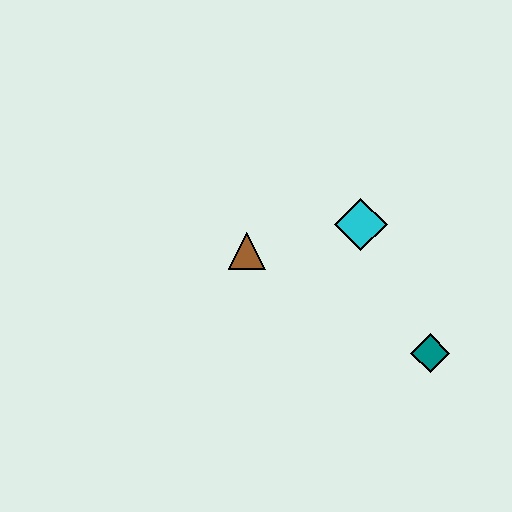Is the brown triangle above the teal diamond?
Yes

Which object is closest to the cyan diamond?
The brown triangle is closest to the cyan diamond.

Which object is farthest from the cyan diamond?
The teal diamond is farthest from the cyan diamond.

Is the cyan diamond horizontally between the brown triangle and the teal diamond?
Yes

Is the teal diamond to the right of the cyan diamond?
Yes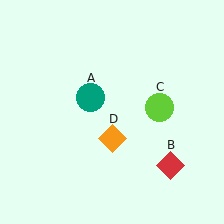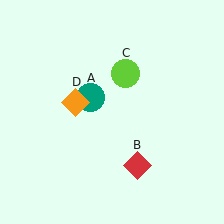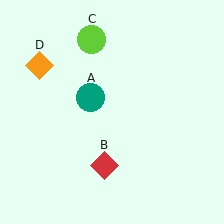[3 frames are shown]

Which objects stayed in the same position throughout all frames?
Teal circle (object A) remained stationary.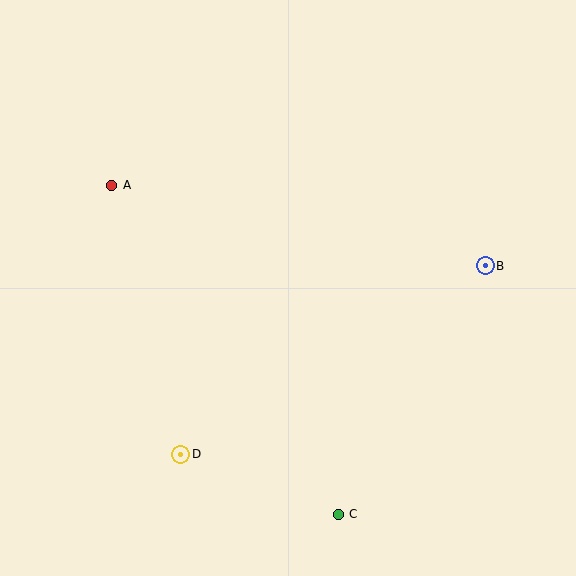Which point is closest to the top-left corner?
Point A is closest to the top-left corner.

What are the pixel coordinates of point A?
Point A is at (112, 185).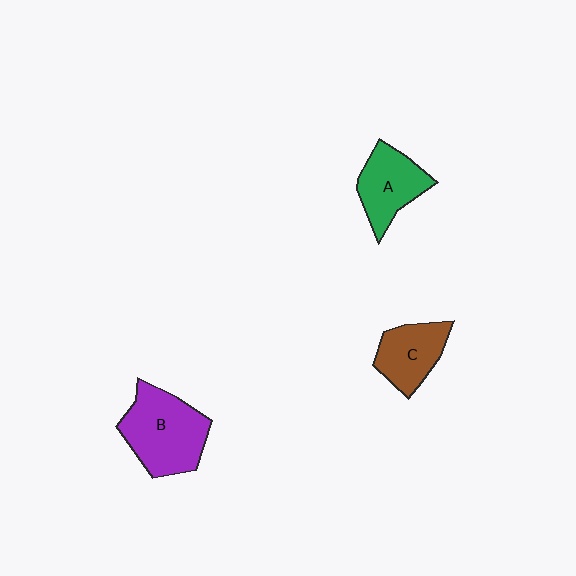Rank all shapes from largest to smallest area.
From largest to smallest: B (purple), A (green), C (brown).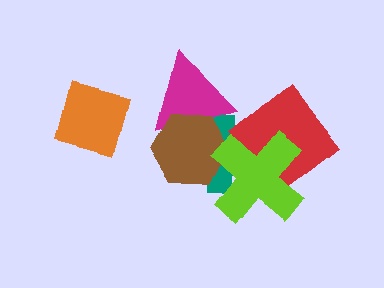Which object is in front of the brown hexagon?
The lime cross is in front of the brown hexagon.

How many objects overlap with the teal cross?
4 objects overlap with the teal cross.